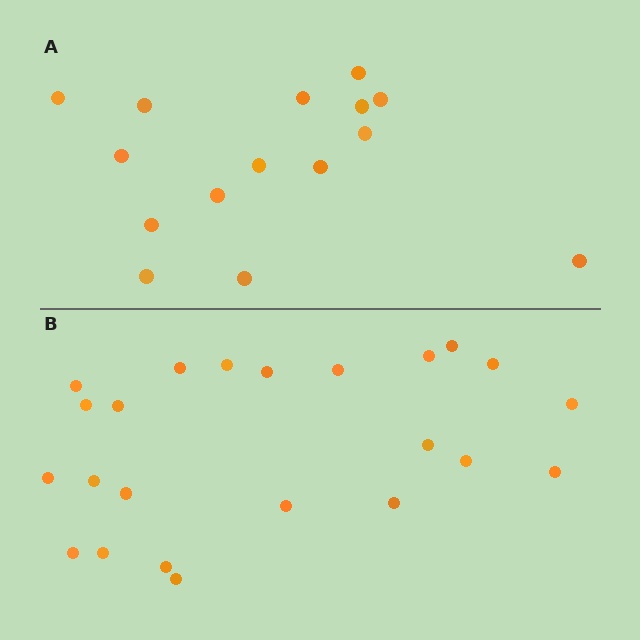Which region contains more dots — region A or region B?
Region B (the bottom region) has more dots.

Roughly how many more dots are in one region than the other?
Region B has roughly 8 or so more dots than region A.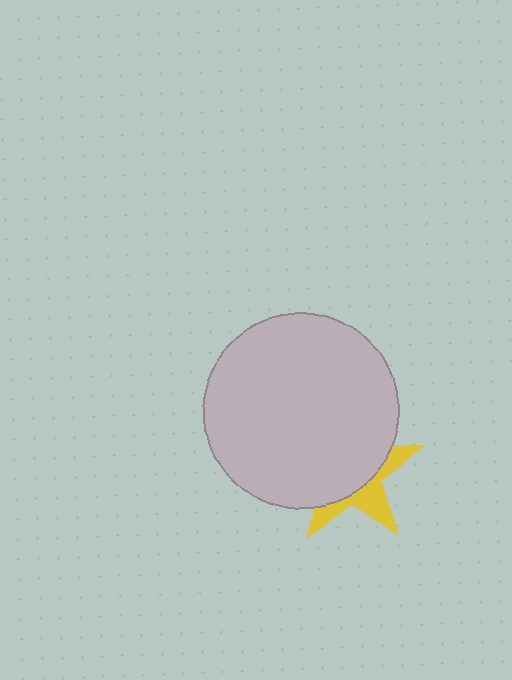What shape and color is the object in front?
The object in front is a light gray circle.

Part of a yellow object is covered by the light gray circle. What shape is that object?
It is a star.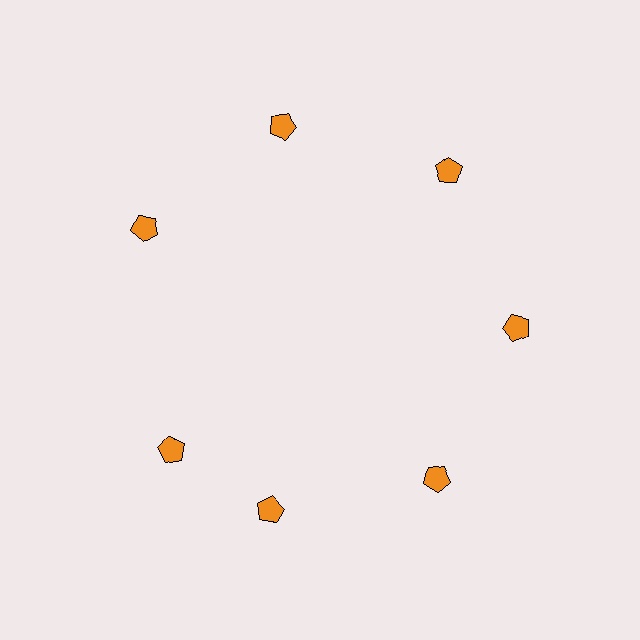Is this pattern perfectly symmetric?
No. The 7 orange pentagons are arranged in a ring, but one element near the 8 o'clock position is rotated out of alignment along the ring, breaking the 7-fold rotational symmetry.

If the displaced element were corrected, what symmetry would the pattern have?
It would have 7-fold rotational symmetry — the pattern would map onto itself every 51 degrees.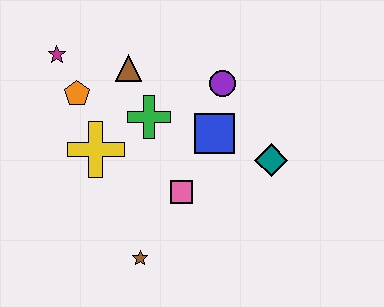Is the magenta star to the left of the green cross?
Yes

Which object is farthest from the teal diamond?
The magenta star is farthest from the teal diamond.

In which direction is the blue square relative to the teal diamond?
The blue square is to the left of the teal diamond.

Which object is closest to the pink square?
The blue square is closest to the pink square.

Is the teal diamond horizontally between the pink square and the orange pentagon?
No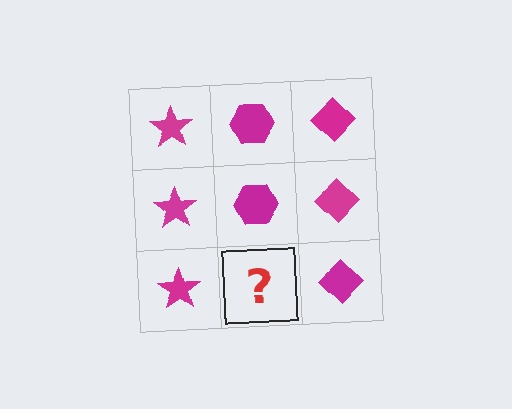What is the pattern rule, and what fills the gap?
The rule is that each column has a consistent shape. The gap should be filled with a magenta hexagon.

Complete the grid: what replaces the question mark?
The question mark should be replaced with a magenta hexagon.